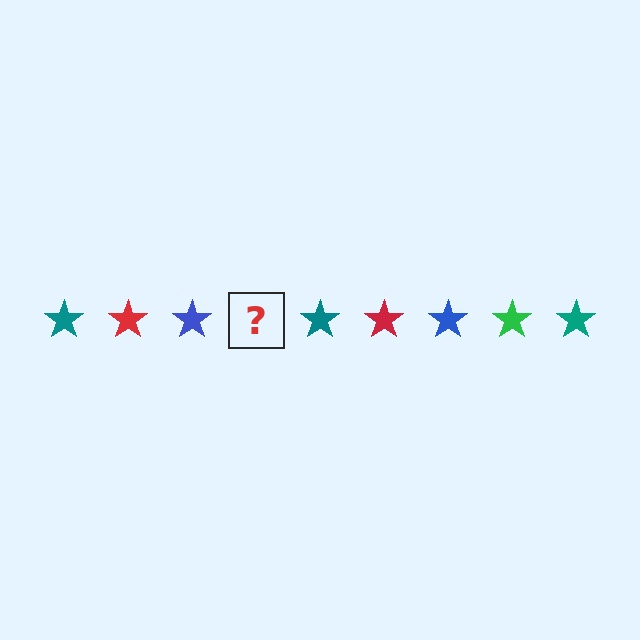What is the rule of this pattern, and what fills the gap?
The rule is that the pattern cycles through teal, red, blue, green stars. The gap should be filled with a green star.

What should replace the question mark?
The question mark should be replaced with a green star.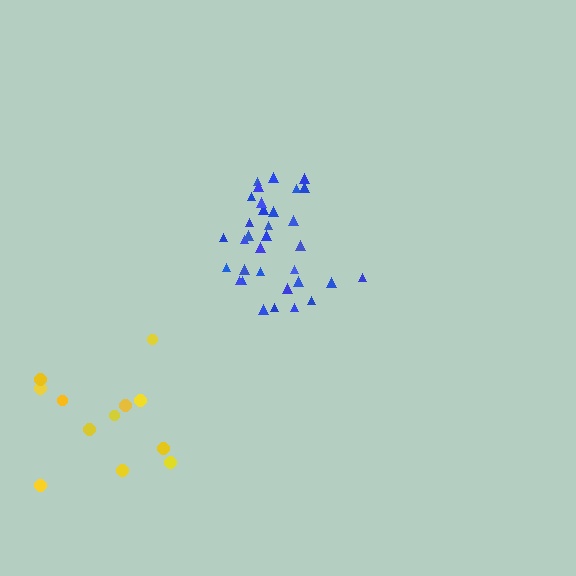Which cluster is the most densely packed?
Blue.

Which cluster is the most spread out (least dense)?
Yellow.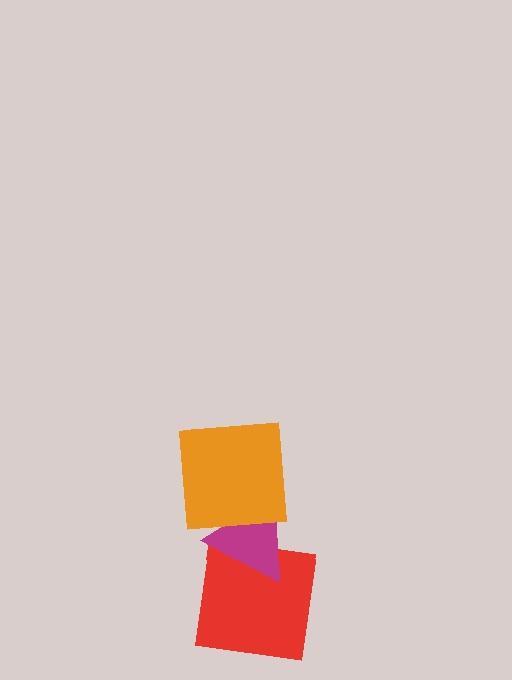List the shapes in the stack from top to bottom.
From top to bottom: the orange square, the magenta triangle, the red square.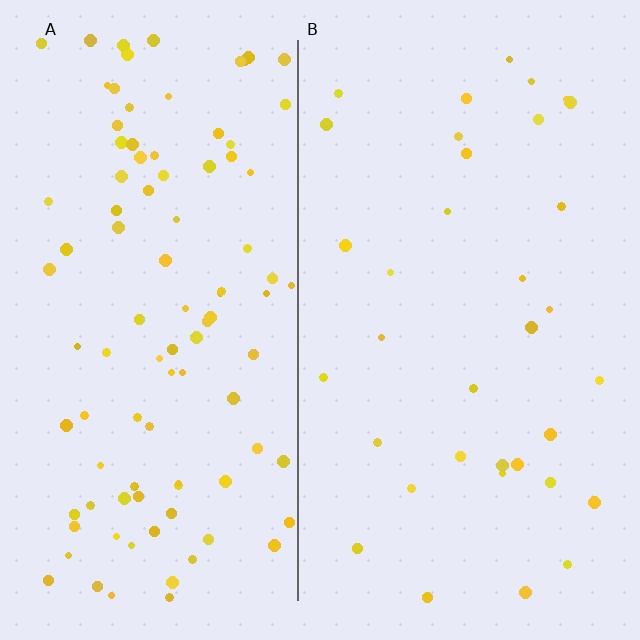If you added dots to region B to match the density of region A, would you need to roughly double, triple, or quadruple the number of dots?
Approximately triple.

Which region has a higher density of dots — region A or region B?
A (the left).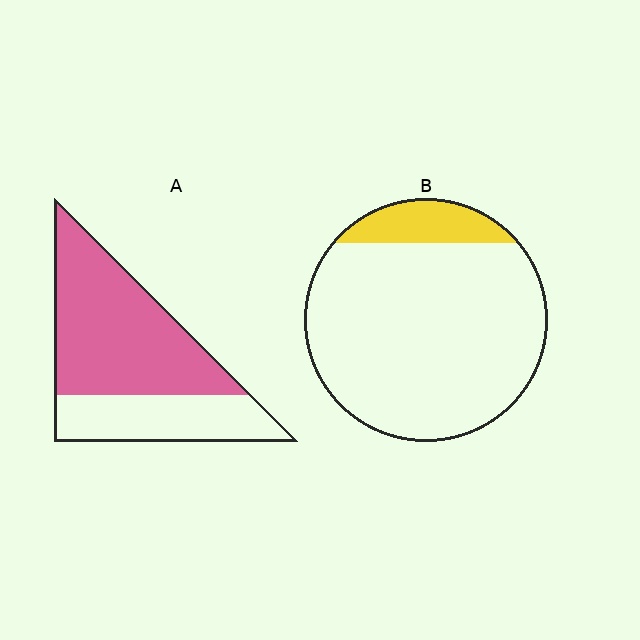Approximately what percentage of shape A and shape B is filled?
A is approximately 65% and B is approximately 15%.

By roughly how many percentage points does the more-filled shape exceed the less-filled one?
By roughly 55 percentage points (A over B).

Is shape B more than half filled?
No.